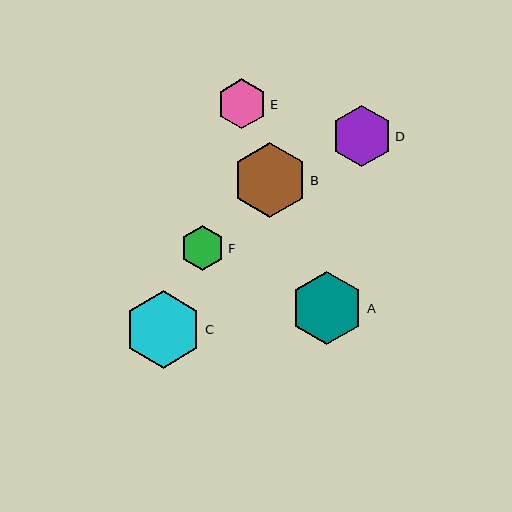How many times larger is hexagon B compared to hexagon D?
Hexagon B is approximately 1.2 times the size of hexagon D.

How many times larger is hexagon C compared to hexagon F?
Hexagon C is approximately 1.7 times the size of hexagon F.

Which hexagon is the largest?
Hexagon C is the largest with a size of approximately 78 pixels.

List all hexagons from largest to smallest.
From largest to smallest: C, B, A, D, E, F.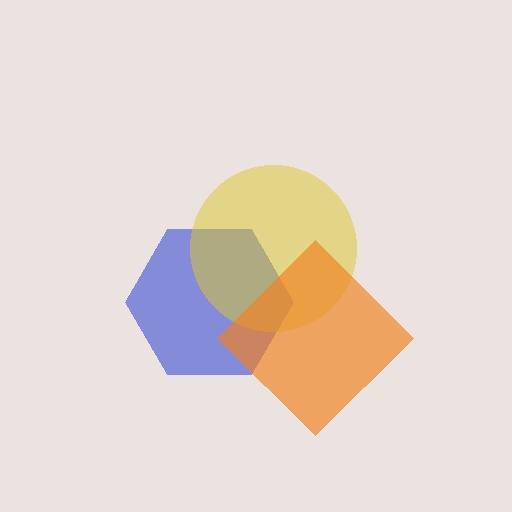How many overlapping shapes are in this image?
There are 3 overlapping shapes in the image.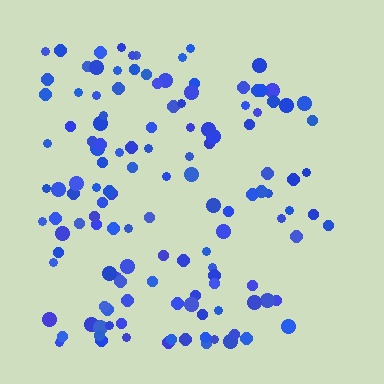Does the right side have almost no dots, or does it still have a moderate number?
Still a moderate number, just noticeably fewer than the left.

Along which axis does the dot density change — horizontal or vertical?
Horizontal.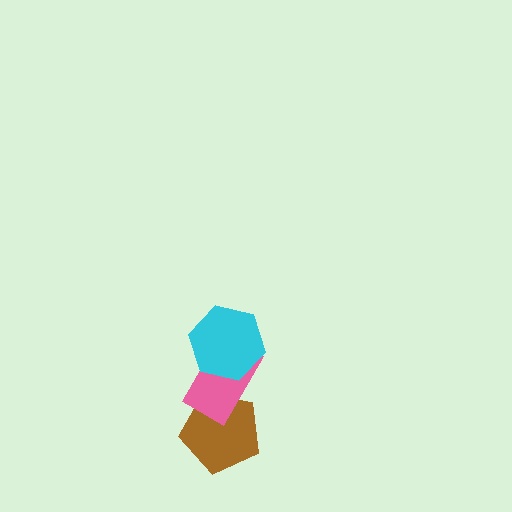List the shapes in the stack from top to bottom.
From top to bottom: the cyan hexagon, the pink rectangle, the brown pentagon.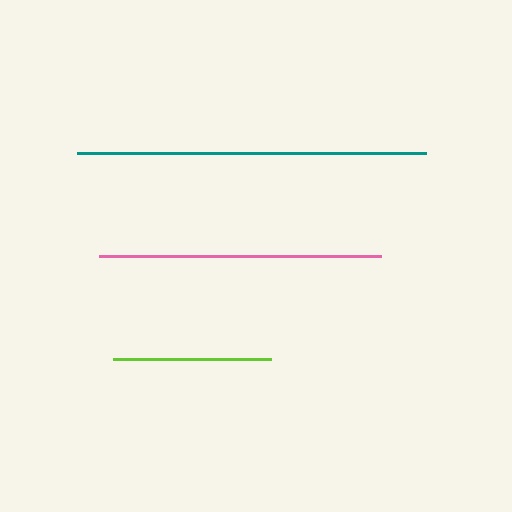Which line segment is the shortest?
The lime line is the shortest at approximately 158 pixels.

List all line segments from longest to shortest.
From longest to shortest: teal, pink, lime.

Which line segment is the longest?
The teal line is the longest at approximately 349 pixels.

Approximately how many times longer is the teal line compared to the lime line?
The teal line is approximately 2.2 times the length of the lime line.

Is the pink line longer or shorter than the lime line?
The pink line is longer than the lime line.